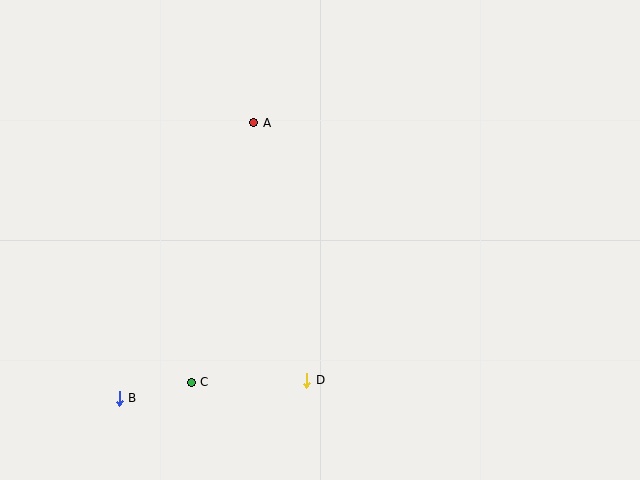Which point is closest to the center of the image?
Point A at (254, 123) is closest to the center.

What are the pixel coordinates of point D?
Point D is at (307, 380).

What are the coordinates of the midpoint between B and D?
The midpoint between B and D is at (213, 389).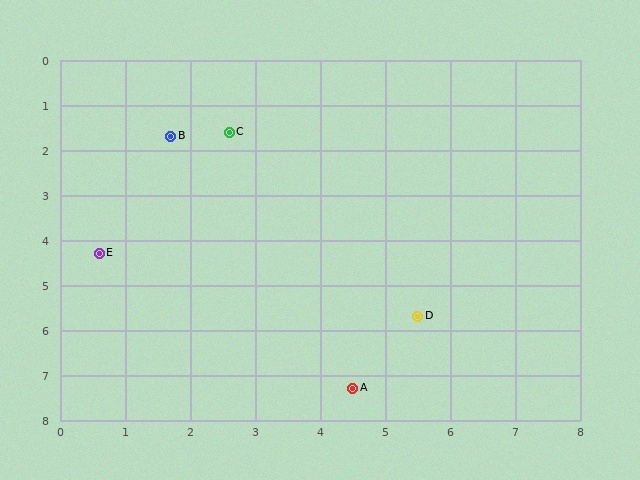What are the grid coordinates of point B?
Point B is at approximately (1.7, 1.7).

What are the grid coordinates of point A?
Point A is at approximately (4.5, 7.3).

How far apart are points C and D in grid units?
Points C and D are about 5.0 grid units apart.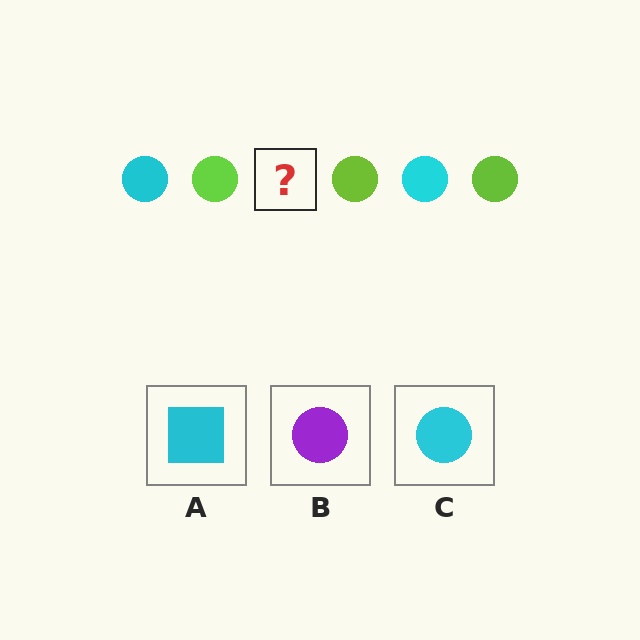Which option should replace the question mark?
Option C.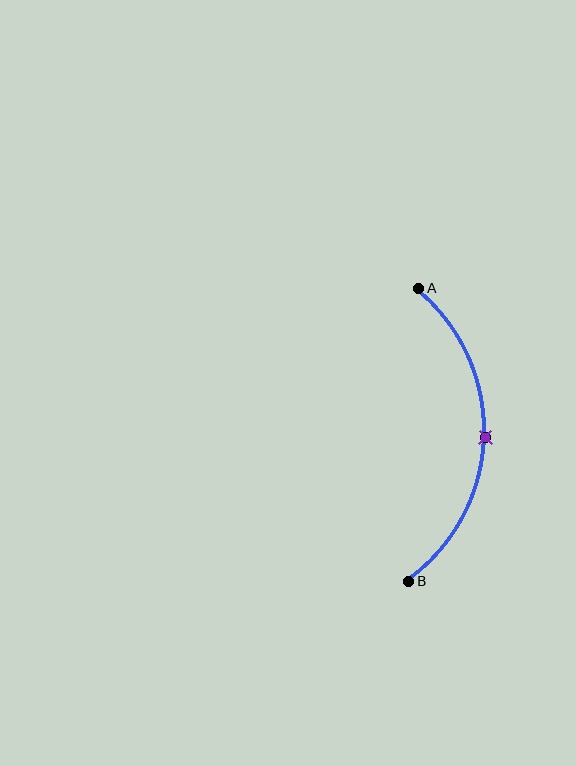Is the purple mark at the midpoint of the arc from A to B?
Yes. The purple mark lies on the arc at equal arc-length from both A and B — it is the arc midpoint.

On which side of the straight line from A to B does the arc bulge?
The arc bulges to the right of the straight line connecting A and B.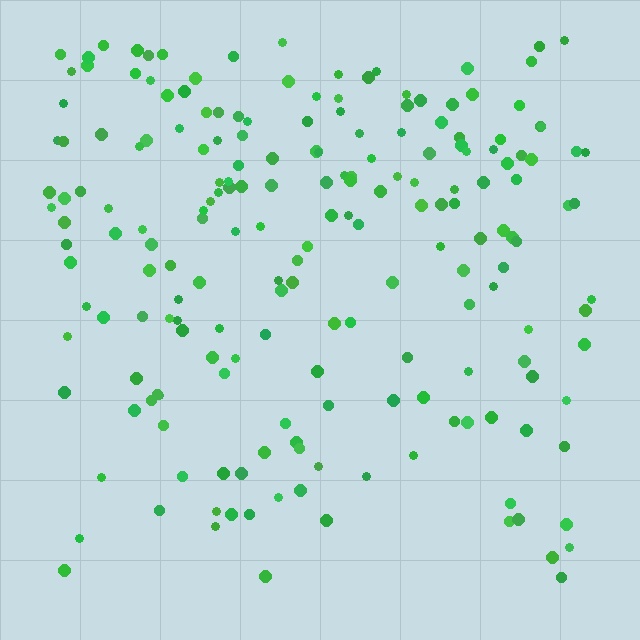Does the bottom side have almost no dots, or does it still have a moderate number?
Still a moderate number, just noticeably fewer than the top.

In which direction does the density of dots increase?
From bottom to top, with the top side densest.